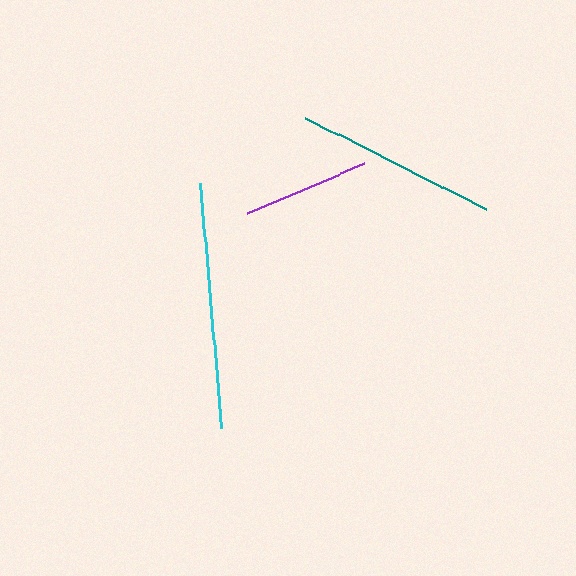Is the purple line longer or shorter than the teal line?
The teal line is longer than the purple line.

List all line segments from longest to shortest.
From longest to shortest: cyan, teal, purple.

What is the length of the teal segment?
The teal segment is approximately 203 pixels long.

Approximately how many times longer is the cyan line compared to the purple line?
The cyan line is approximately 1.9 times the length of the purple line.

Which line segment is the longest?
The cyan line is the longest at approximately 245 pixels.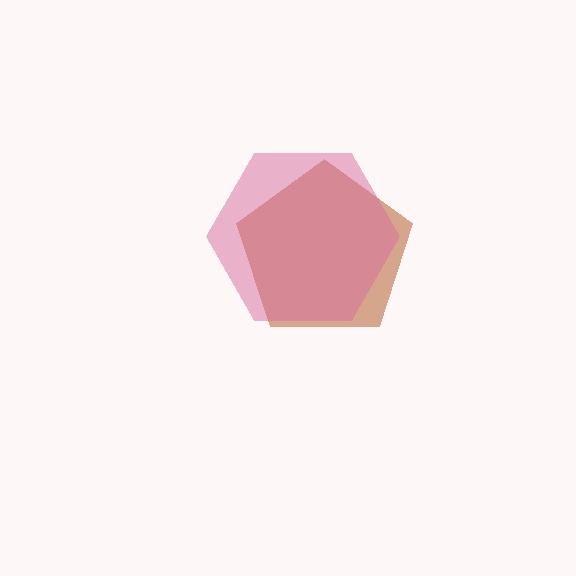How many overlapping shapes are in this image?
There are 2 overlapping shapes in the image.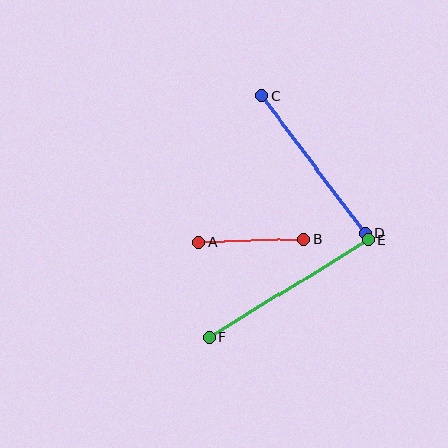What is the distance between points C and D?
The distance is approximately 172 pixels.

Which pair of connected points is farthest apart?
Points E and F are farthest apart.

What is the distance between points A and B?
The distance is approximately 105 pixels.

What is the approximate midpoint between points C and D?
The midpoint is at approximately (314, 165) pixels.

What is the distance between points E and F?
The distance is approximately 186 pixels.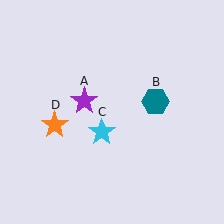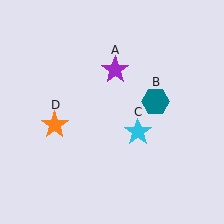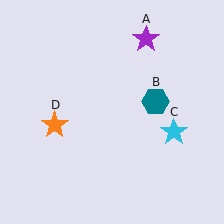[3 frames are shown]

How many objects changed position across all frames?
2 objects changed position: purple star (object A), cyan star (object C).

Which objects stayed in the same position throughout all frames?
Teal hexagon (object B) and orange star (object D) remained stationary.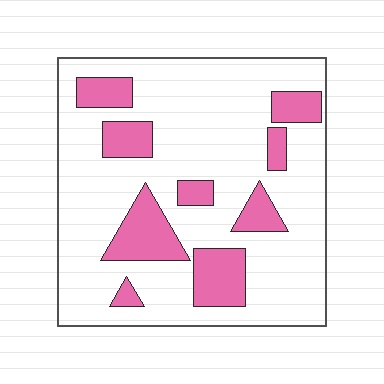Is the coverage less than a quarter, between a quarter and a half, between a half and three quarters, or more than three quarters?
Less than a quarter.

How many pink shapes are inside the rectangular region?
9.